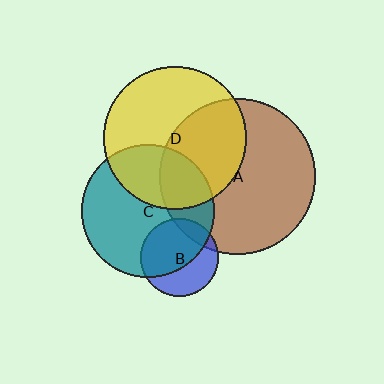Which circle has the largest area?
Circle A (brown).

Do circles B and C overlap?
Yes.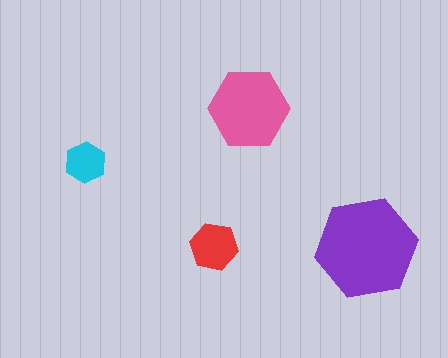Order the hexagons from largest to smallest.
the purple one, the pink one, the red one, the cyan one.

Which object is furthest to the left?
The cyan hexagon is leftmost.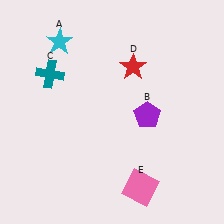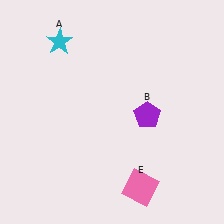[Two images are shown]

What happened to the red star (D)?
The red star (D) was removed in Image 2. It was in the top-right area of Image 1.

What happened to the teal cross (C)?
The teal cross (C) was removed in Image 2. It was in the top-left area of Image 1.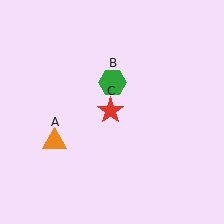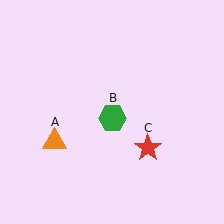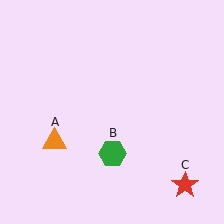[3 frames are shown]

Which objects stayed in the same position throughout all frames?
Orange triangle (object A) remained stationary.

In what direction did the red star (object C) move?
The red star (object C) moved down and to the right.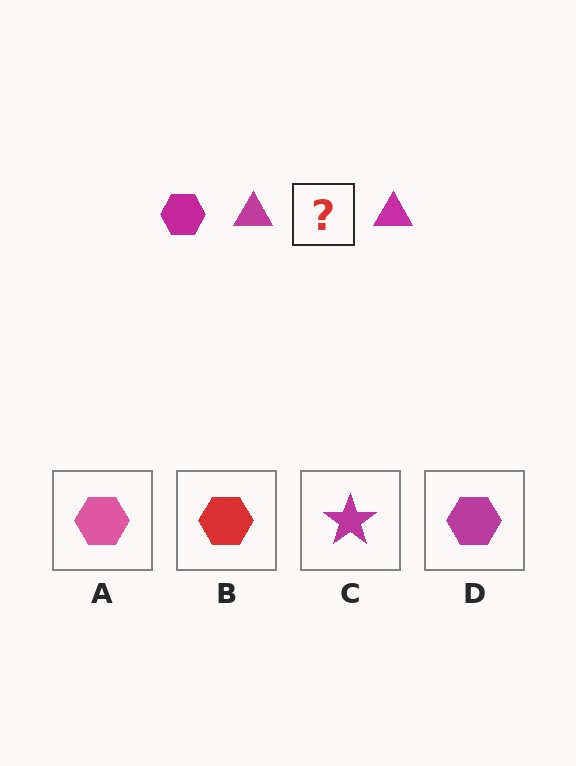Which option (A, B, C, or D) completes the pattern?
D.